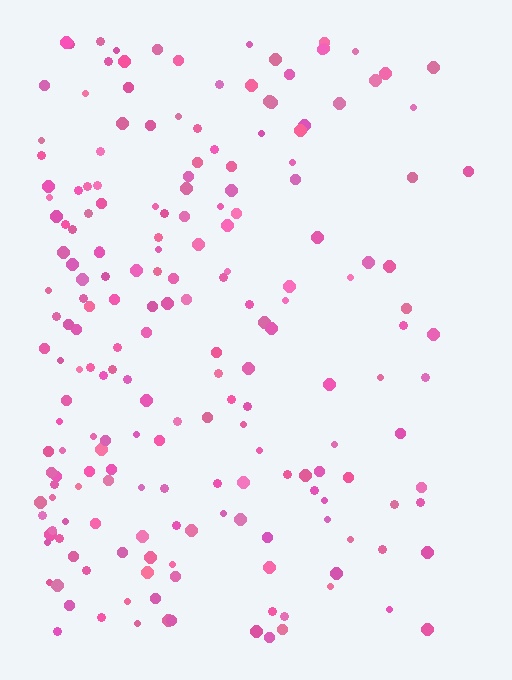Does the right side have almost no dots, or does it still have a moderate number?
Still a moderate number, just noticeably fewer than the left.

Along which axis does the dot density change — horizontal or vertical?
Horizontal.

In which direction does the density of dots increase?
From right to left, with the left side densest.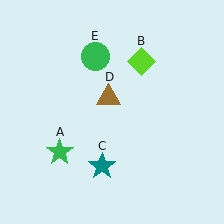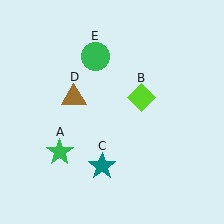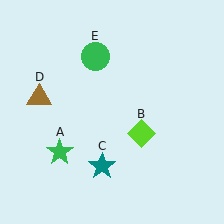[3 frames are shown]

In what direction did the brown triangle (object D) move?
The brown triangle (object D) moved left.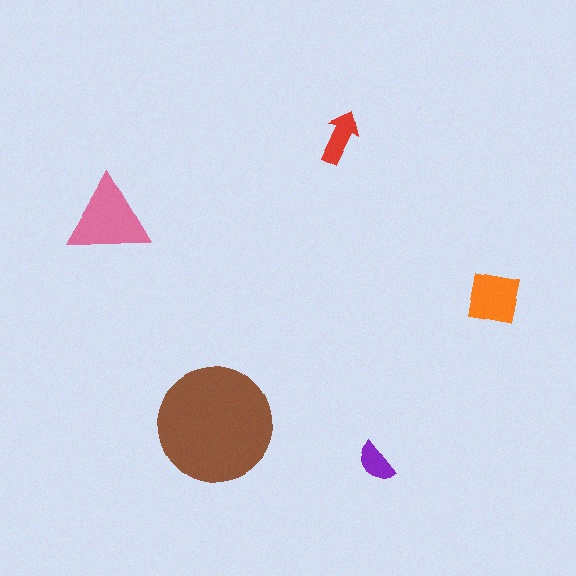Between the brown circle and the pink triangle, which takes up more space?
The brown circle.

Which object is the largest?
The brown circle.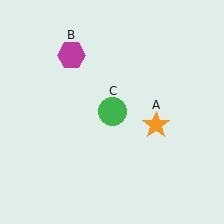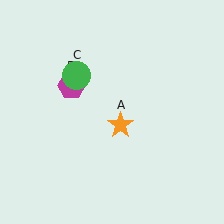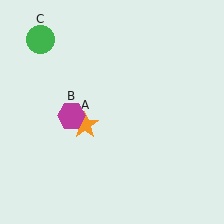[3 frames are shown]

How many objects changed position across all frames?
3 objects changed position: orange star (object A), magenta hexagon (object B), green circle (object C).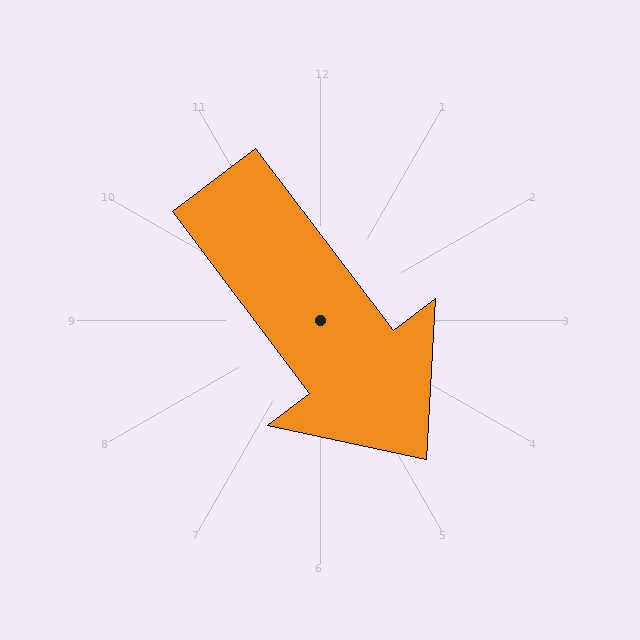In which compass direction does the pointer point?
Southeast.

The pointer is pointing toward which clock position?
Roughly 5 o'clock.